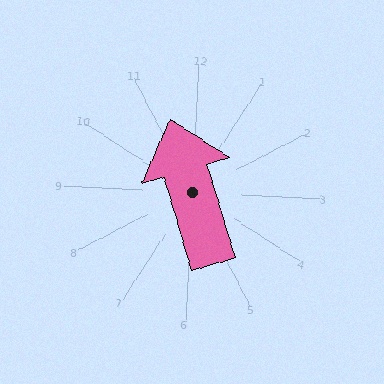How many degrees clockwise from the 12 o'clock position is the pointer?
Approximately 340 degrees.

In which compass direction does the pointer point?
North.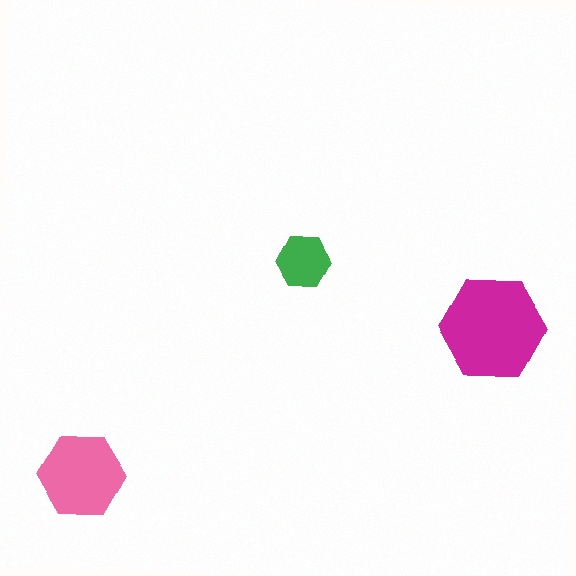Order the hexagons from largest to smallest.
the magenta one, the pink one, the green one.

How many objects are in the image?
There are 3 objects in the image.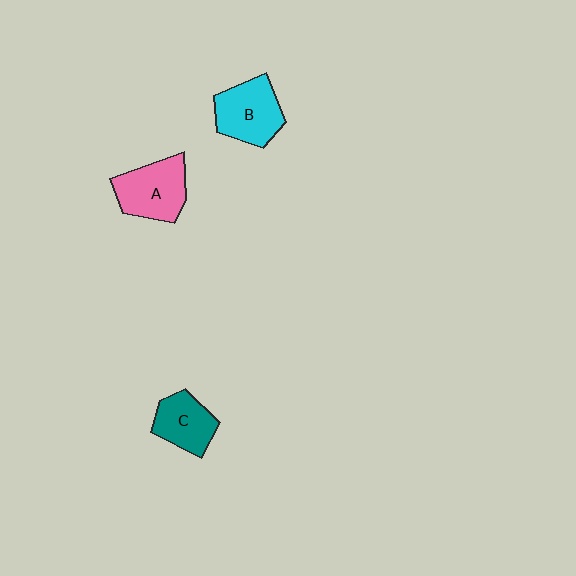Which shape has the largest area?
Shape A (pink).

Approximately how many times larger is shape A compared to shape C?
Approximately 1.3 times.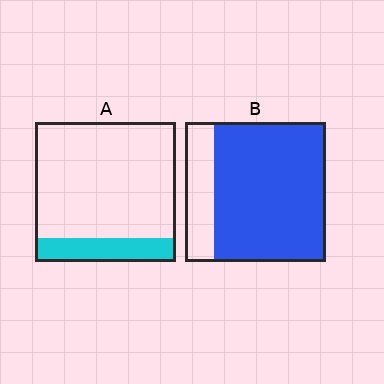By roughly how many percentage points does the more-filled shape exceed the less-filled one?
By roughly 60 percentage points (B over A).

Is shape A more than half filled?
No.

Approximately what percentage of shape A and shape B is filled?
A is approximately 15% and B is approximately 80%.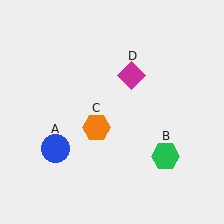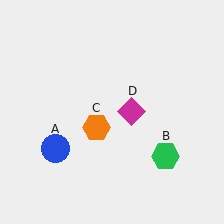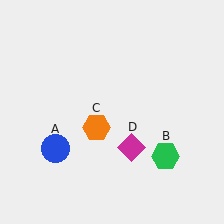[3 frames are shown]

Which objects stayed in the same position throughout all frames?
Blue circle (object A) and green hexagon (object B) and orange hexagon (object C) remained stationary.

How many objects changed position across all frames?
1 object changed position: magenta diamond (object D).